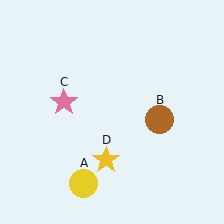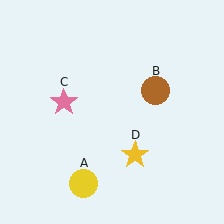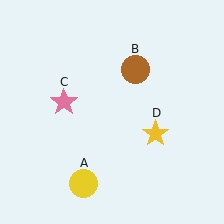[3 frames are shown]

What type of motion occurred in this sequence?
The brown circle (object B), yellow star (object D) rotated counterclockwise around the center of the scene.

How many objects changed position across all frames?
2 objects changed position: brown circle (object B), yellow star (object D).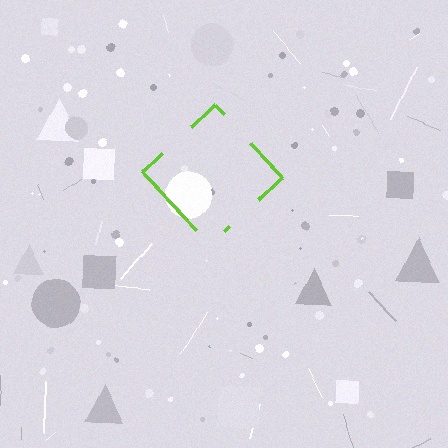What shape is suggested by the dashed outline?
The dashed outline suggests a diamond.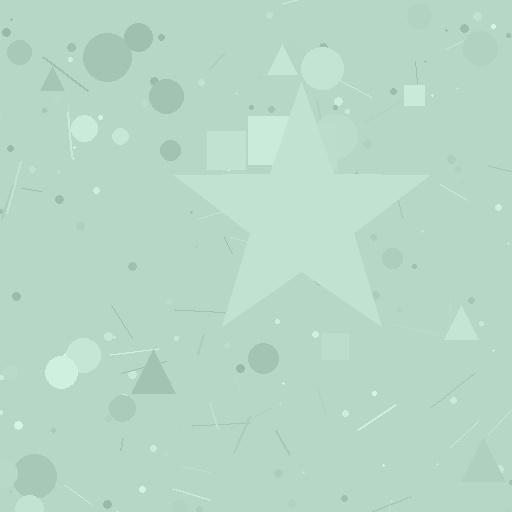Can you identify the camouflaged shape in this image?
The camouflaged shape is a star.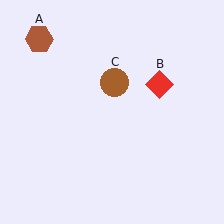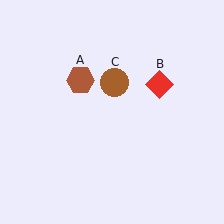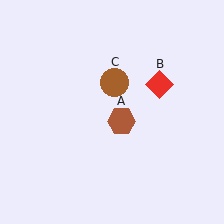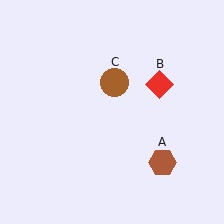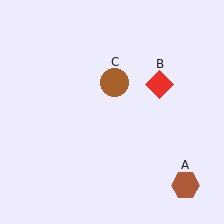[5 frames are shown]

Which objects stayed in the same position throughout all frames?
Red diamond (object B) and brown circle (object C) remained stationary.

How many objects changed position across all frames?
1 object changed position: brown hexagon (object A).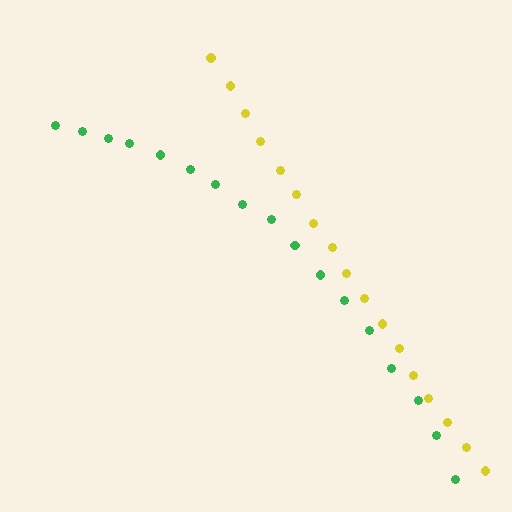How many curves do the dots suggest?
There are 2 distinct paths.